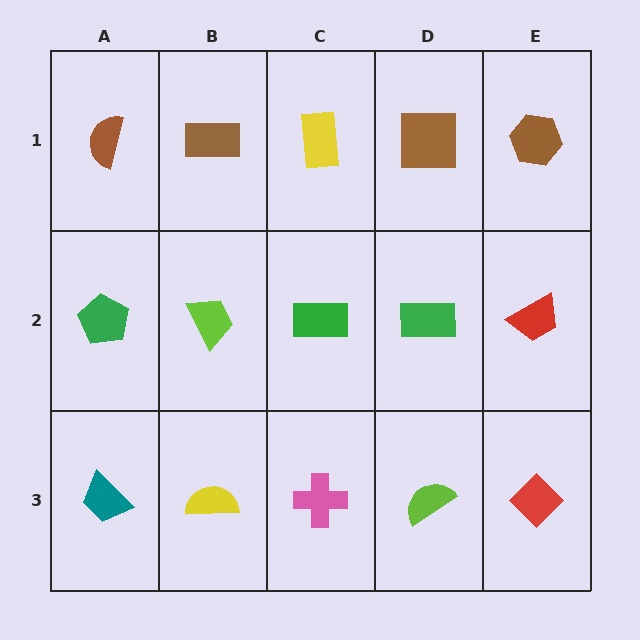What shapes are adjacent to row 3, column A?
A green pentagon (row 2, column A), a yellow semicircle (row 3, column B).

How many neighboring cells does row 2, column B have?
4.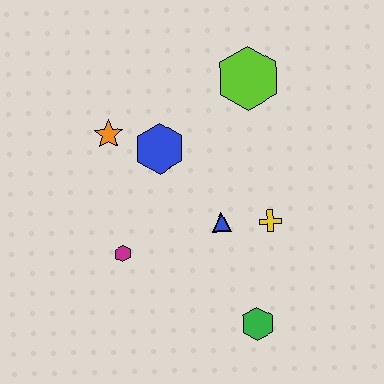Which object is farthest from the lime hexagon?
The green hexagon is farthest from the lime hexagon.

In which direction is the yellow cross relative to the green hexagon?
The yellow cross is above the green hexagon.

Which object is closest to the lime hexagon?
The blue hexagon is closest to the lime hexagon.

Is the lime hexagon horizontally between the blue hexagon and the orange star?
No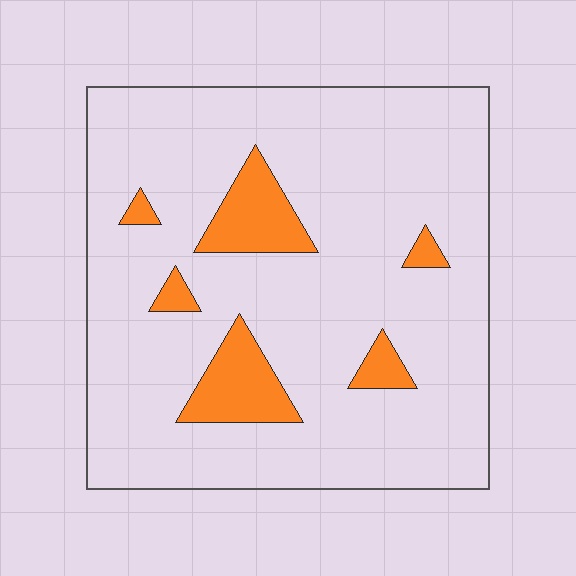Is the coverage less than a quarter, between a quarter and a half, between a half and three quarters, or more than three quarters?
Less than a quarter.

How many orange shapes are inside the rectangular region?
6.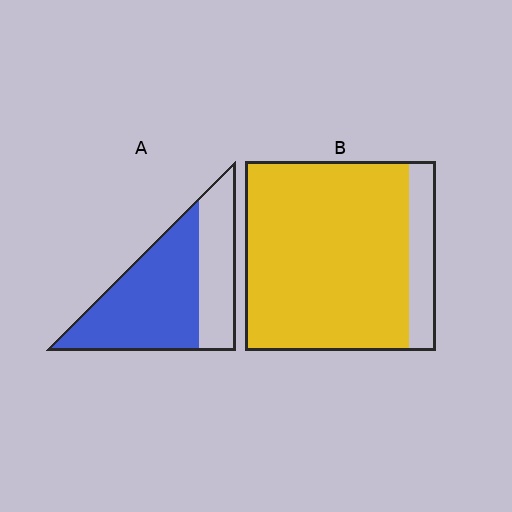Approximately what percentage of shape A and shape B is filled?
A is approximately 65% and B is approximately 85%.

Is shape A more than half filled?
Yes.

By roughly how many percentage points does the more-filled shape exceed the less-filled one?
By roughly 20 percentage points (B over A).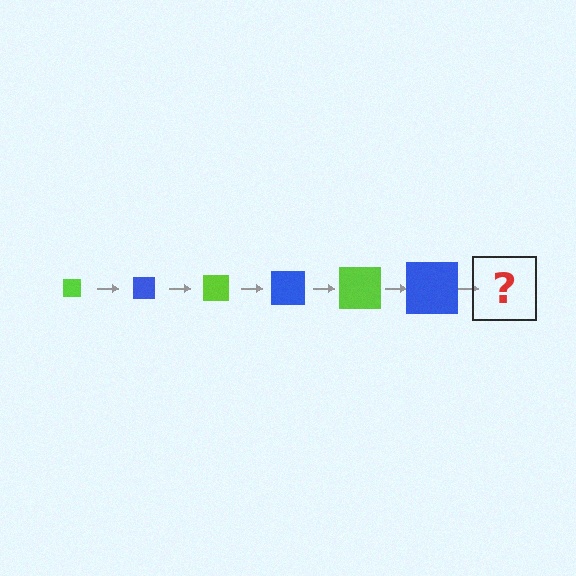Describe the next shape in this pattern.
It should be a lime square, larger than the previous one.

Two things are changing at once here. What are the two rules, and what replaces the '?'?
The two rules are that the square grows larger each step and the color cycles through lime and blue. The '?' should be a lime square, larger than the previous one.